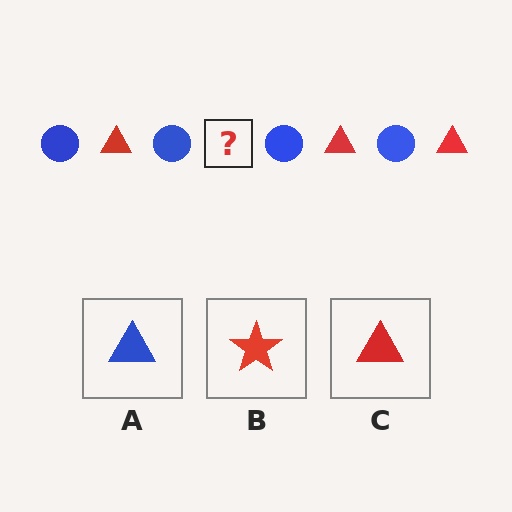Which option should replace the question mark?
Option C.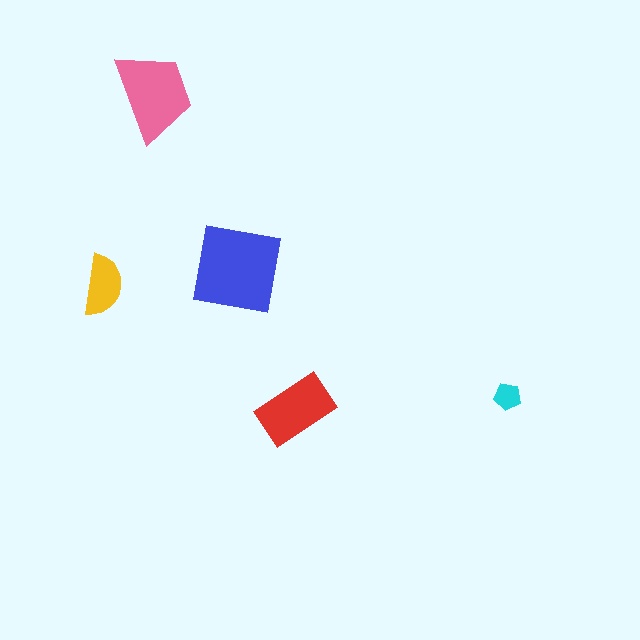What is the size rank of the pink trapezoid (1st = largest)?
2nd.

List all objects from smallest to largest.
The cyan pentagon, the yellow semicircle, the red rectangle, the pink trapezoid, the blue square.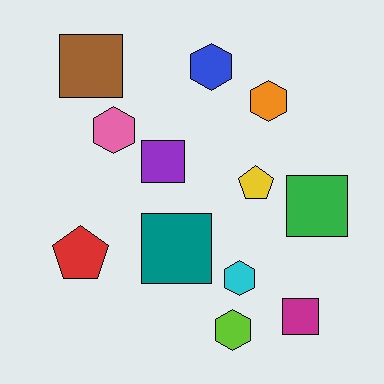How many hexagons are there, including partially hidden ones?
There are 5 hexagons.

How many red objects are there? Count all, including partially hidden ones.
There is 1 red object.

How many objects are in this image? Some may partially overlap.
There are 12 objects.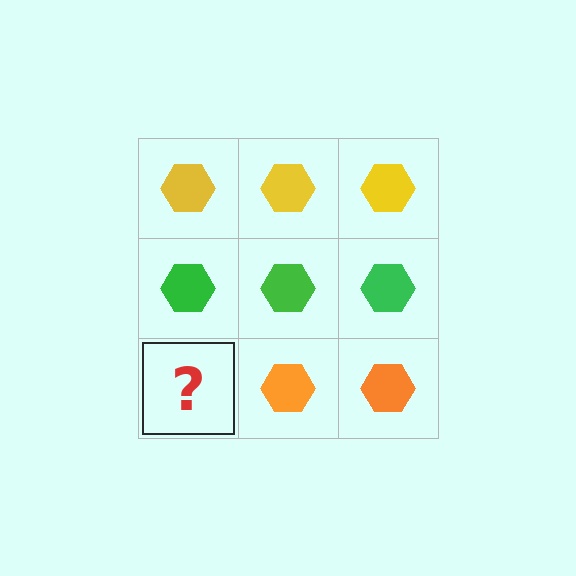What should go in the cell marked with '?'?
The missing cell should contain an orange hexagon.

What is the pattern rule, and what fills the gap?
The rule is that each row has a consistent color. The gap should be filled with an orange hexagon.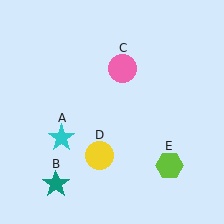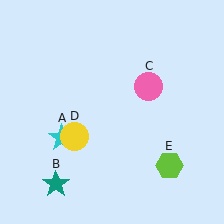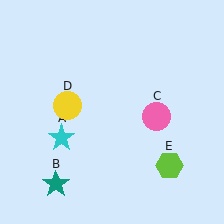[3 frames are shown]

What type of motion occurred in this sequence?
The pink circle (object C), yellow circle (object D) rotated clockwise around the center of the scene.